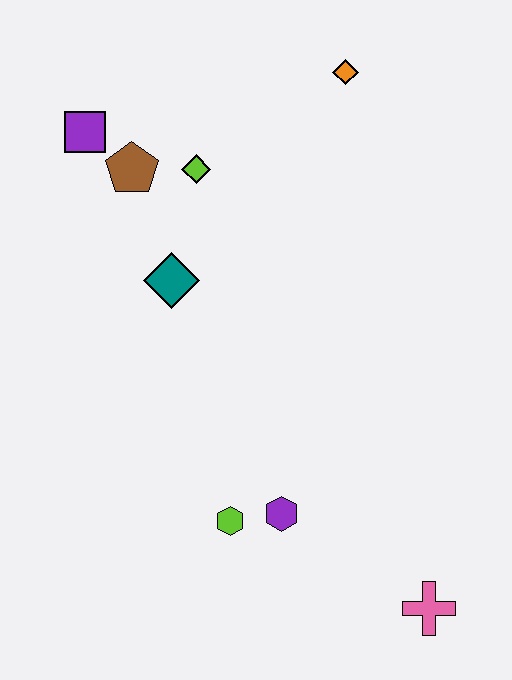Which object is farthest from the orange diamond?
The pink cross is farthest from the orange diamond.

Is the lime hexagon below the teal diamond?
Yes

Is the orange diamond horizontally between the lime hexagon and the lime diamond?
No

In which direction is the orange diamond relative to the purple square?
The orange diamond is to the right of the purple square.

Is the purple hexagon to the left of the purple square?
No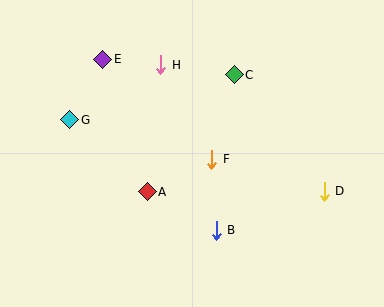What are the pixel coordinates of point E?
Point E is at (103, 59).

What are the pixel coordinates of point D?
Point D is at (324, 191).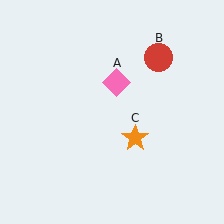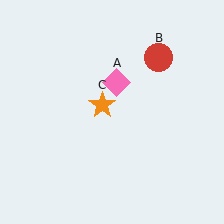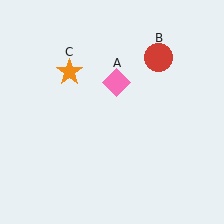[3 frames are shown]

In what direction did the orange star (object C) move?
The orange star (object C) moved up and to the left.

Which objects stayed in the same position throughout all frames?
Pink diamond (object A) and red circle (object B) remained stationary.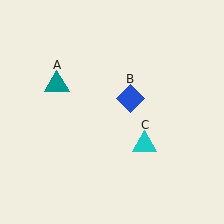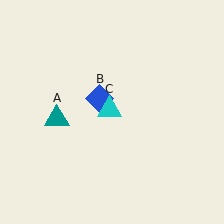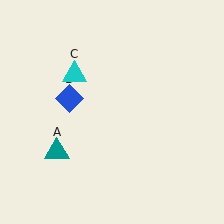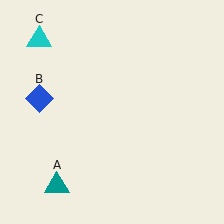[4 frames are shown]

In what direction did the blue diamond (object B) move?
The blue diamond (object B) moved left.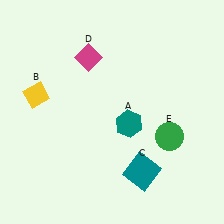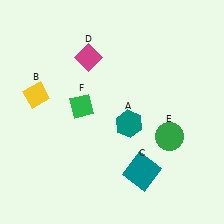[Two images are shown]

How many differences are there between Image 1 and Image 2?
There is 1 difference between the two images.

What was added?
A green diamond (F) was added in Image 2.